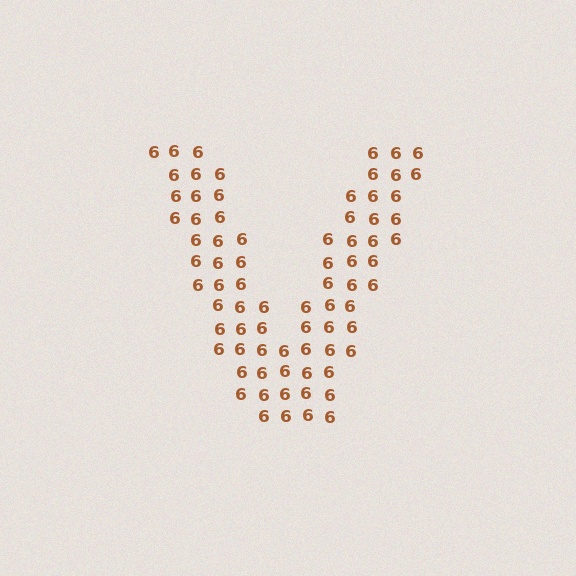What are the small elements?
The small elements are digit 6's.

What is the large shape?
The large shape is the letter V.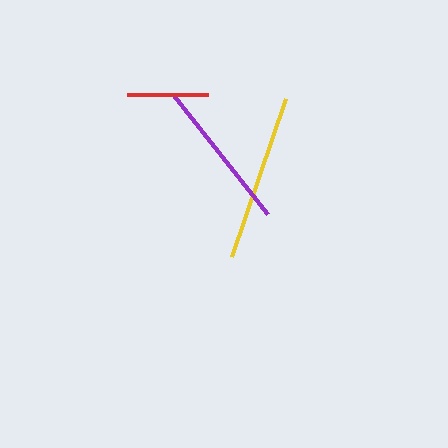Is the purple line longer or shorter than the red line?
The purple line is longer than the red line.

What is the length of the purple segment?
The purple segment is approximately 154 pixels long.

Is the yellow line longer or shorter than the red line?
The yellow line is longer than the red line.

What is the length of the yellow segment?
The yellow segment is approximately 168 pixels long.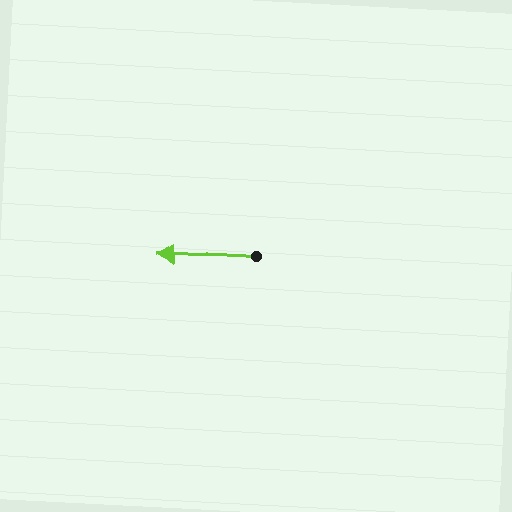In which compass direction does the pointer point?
West.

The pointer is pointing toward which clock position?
Roughly 9 o'clock.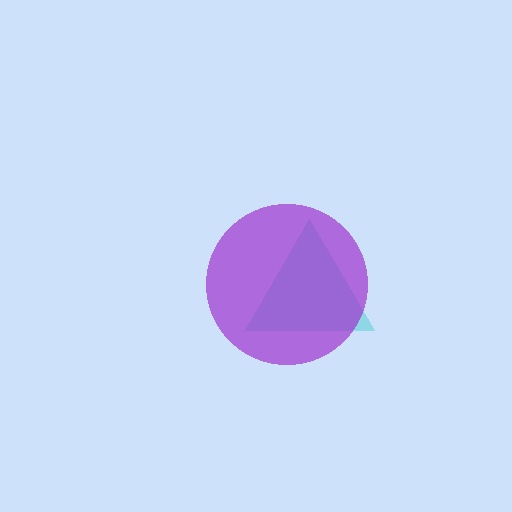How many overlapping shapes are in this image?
There are 2 overlapping shapes in the image.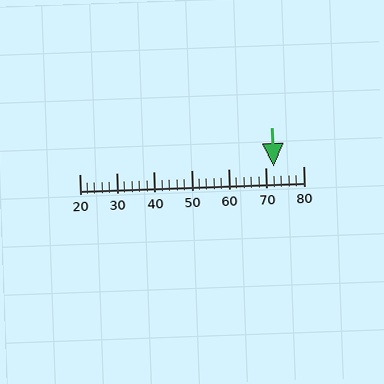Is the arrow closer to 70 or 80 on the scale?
The arrow is closer to 70.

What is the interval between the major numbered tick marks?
The major tick marks are spaced 10 units apart.